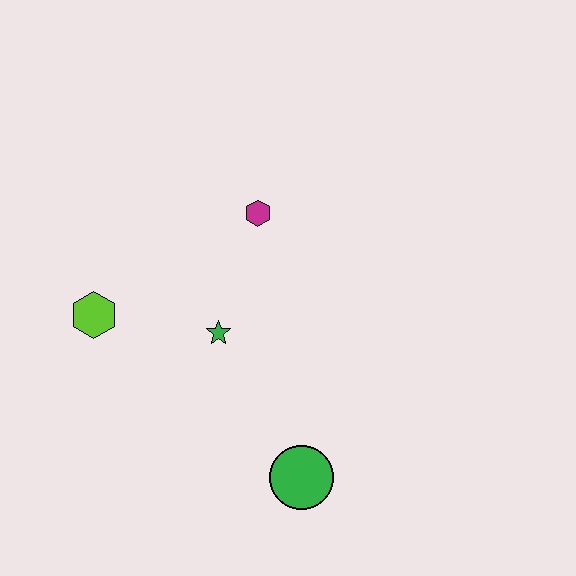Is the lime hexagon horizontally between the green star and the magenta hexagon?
No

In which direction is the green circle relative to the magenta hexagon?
The green circle is below the magenta hexagon.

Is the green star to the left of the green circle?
Yes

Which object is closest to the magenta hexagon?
The green star is closest to the magenta hexagon.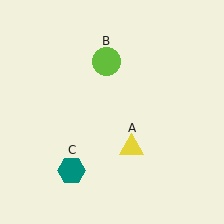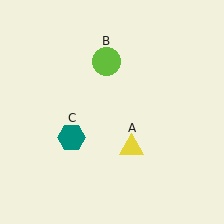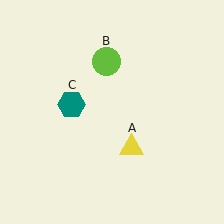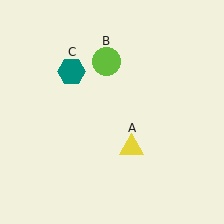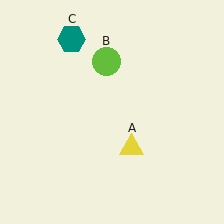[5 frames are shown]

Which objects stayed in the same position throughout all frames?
Yellow triangle (object A) and lime circle (object B) remained stationary.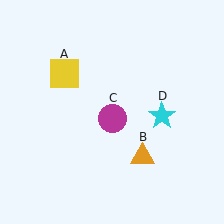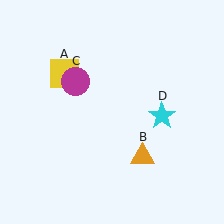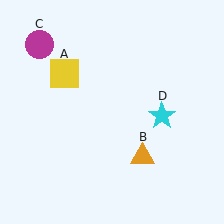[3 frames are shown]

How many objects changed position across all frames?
1 object changed position: magenta circle (object C).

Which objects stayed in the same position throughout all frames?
Yellow square (object A) and orange triangle (object B) and cyan star (object D) remained stationary.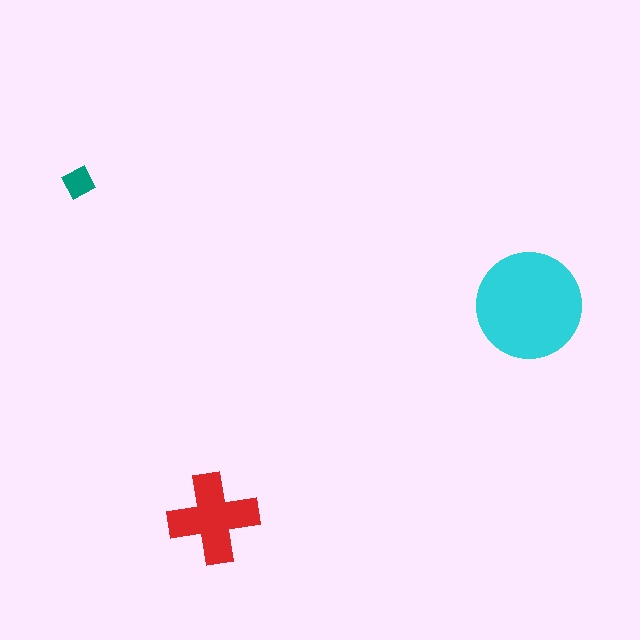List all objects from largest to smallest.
The cyan circle, the red cross, the teal diamond.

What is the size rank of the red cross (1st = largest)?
2nd.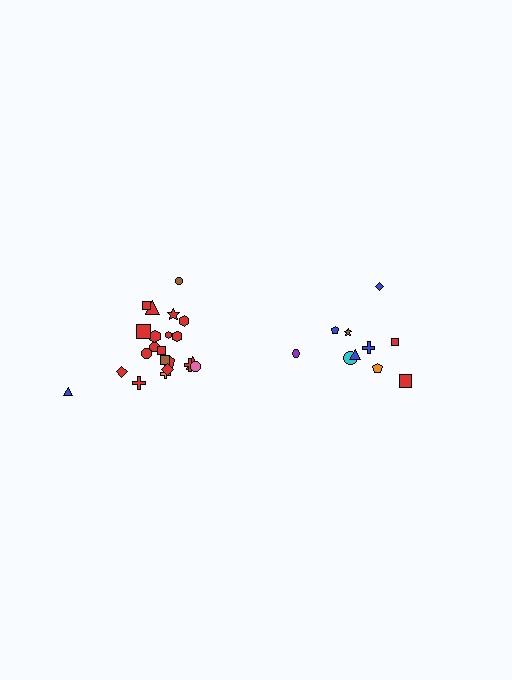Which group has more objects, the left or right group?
The left group.